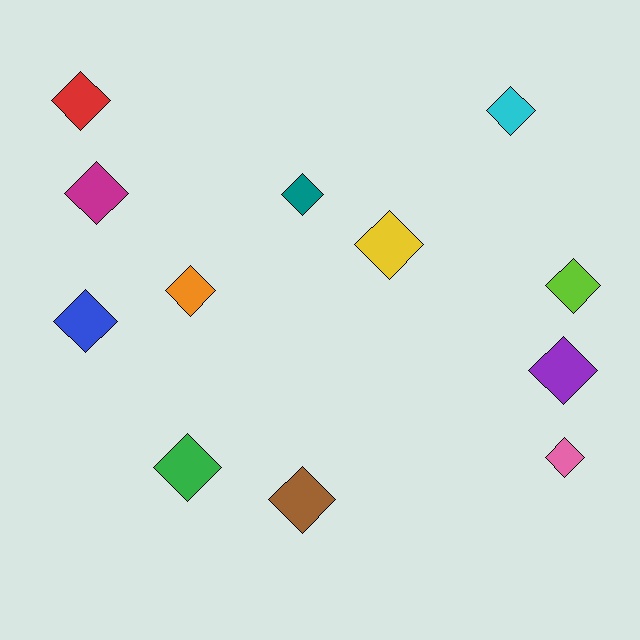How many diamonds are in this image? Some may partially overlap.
There are 12 diamonds.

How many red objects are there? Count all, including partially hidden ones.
There is 1 red object.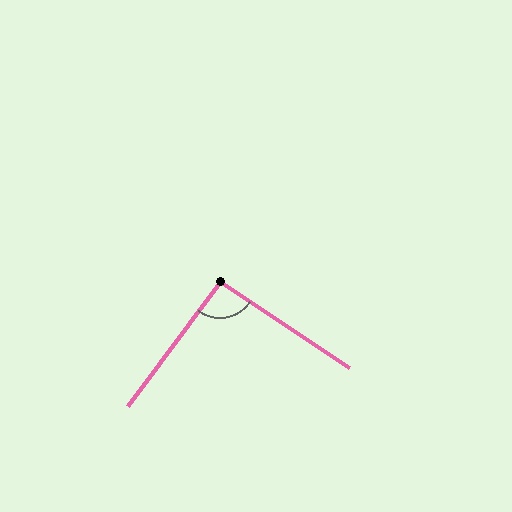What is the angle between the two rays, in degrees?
Approximately 93 degrees.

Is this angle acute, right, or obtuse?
It is approximately a right angle.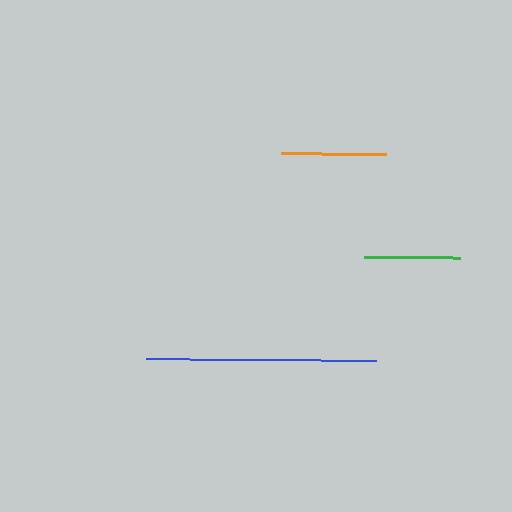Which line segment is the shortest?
The green line is the shortest at approximately 96 pixels.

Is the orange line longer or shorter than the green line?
The orange line is longer than the green line.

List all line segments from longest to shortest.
From longest to shortest: blue, orange, green.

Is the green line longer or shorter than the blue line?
The blue line is longer than the green line.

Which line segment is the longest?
The blue line is the longest at approximately 230 pixels.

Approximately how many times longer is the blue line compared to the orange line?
The blue line is approximately 2.2 times the length of the orange line.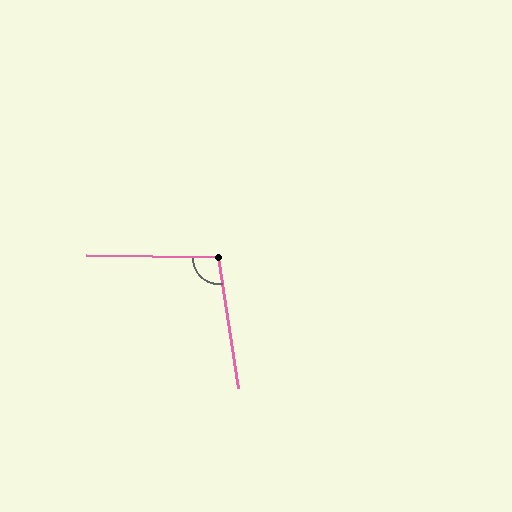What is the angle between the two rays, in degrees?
Approximately 100 degrees.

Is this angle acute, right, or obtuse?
It is obtuse.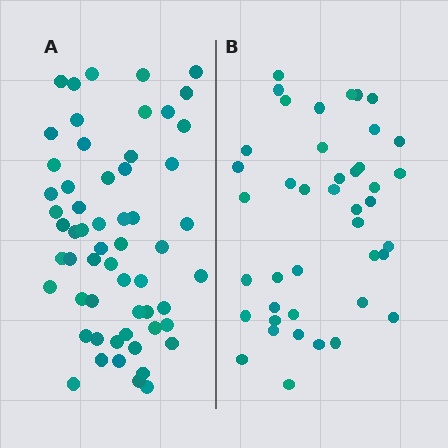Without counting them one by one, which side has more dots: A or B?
Region A (the left region) has more dots.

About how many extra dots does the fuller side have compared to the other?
Region A has approximately 15 more dots than region B.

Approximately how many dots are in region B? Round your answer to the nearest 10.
About 40 dots. (The exact count is 42, which rounds to 40.)